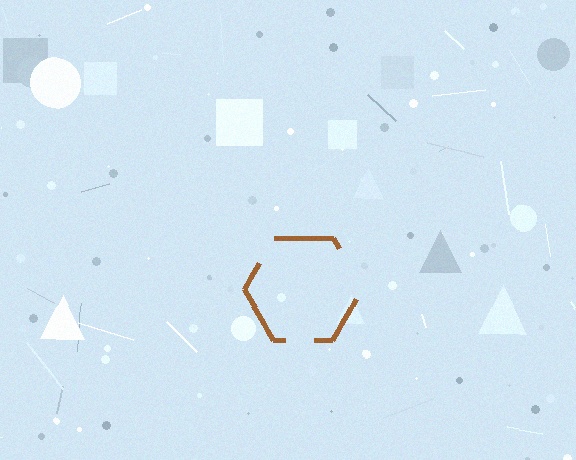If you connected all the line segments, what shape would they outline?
They would outline a hexagon.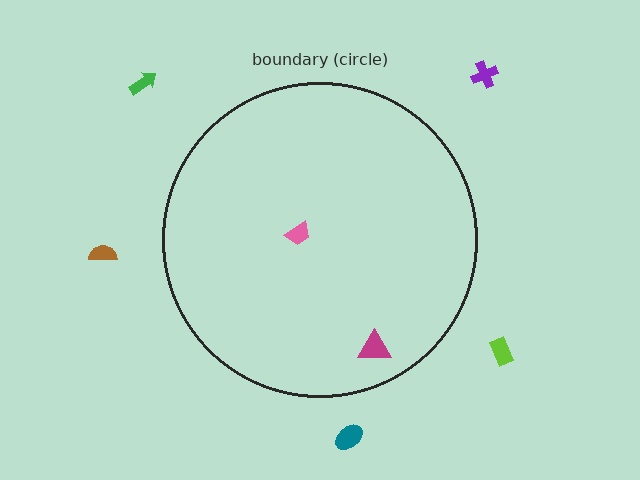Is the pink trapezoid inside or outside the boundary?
Inside.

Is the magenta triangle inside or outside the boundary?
Inside.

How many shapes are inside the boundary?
2 inside, 5 outside.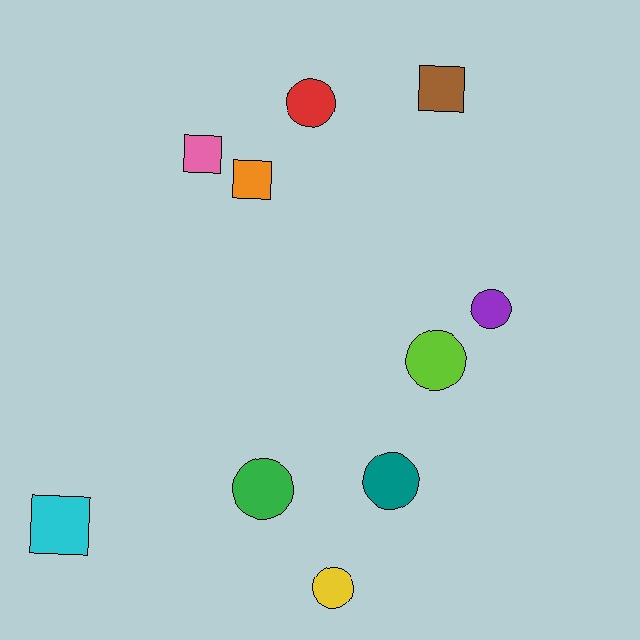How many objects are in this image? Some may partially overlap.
There are 10 objects.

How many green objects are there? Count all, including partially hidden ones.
There is 1 green object.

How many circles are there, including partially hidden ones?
There are 6 circles.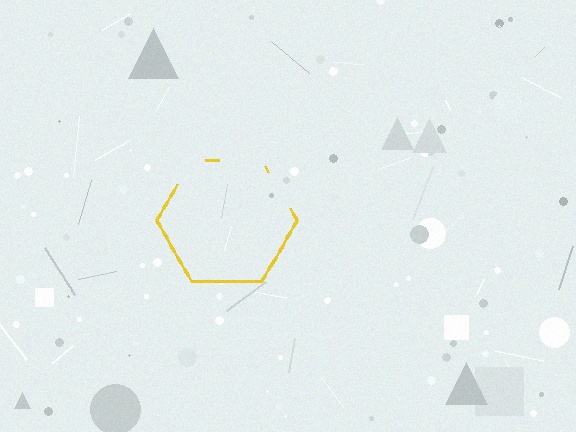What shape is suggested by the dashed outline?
The dashed outline suggests a hexagon.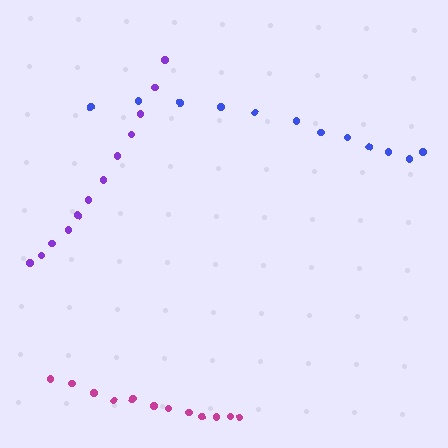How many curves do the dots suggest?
There are 3 distinct paths.